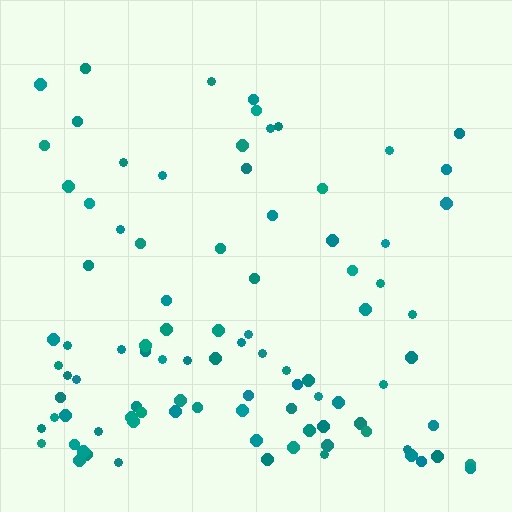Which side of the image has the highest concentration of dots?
The bottom.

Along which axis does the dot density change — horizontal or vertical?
Vertical.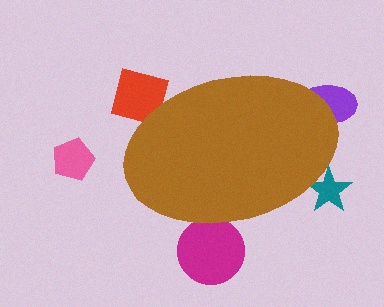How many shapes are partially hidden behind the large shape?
4 shapes are partially hidden.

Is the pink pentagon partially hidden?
No, the pink pentagon is fully visible.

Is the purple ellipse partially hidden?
Yes, the purple ellipse is partially hidden behind the brown ellipse.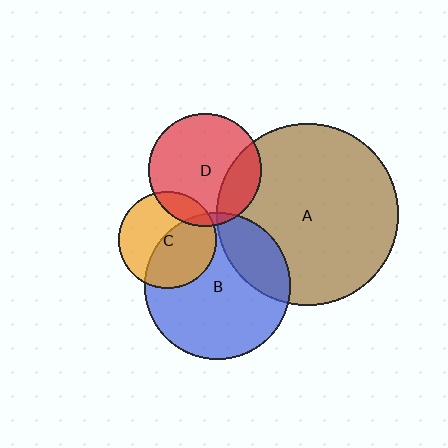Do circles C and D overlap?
Yes.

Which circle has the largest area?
Circle A (brown).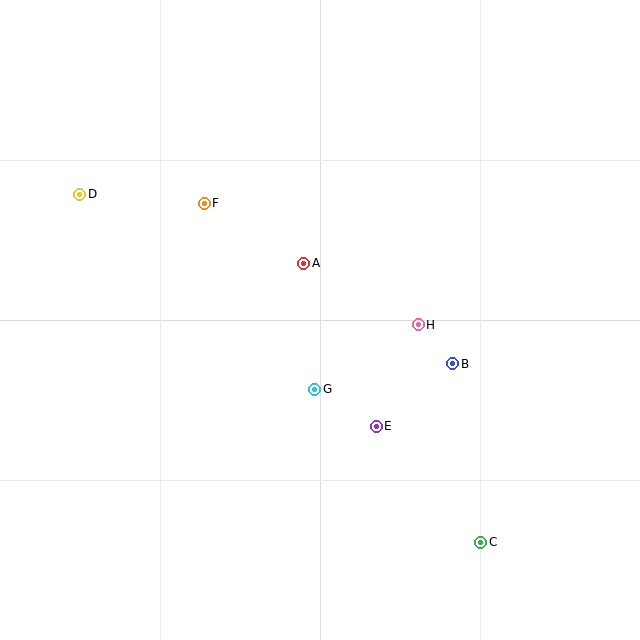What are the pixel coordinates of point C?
Point C is at (481, 542).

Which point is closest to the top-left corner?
Point D is closest to the top-left corner.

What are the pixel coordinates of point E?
Point E is at (376, 426).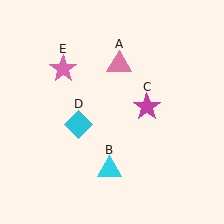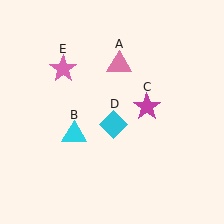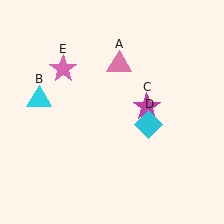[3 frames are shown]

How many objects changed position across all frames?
2 objects changed position: cyan triangle (object B), cyan diamond (object D).